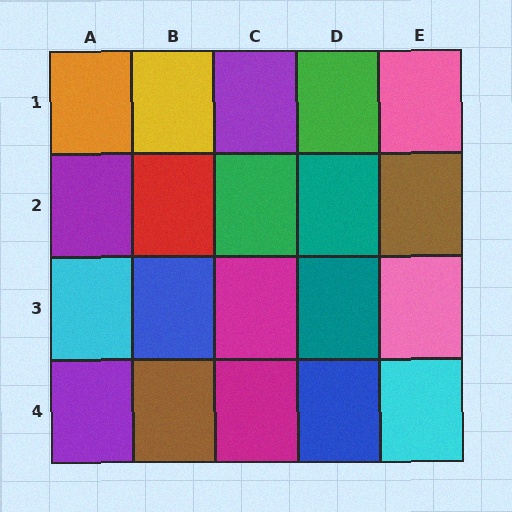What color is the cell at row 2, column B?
Red.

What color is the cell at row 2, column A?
Purple.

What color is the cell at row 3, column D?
Teal.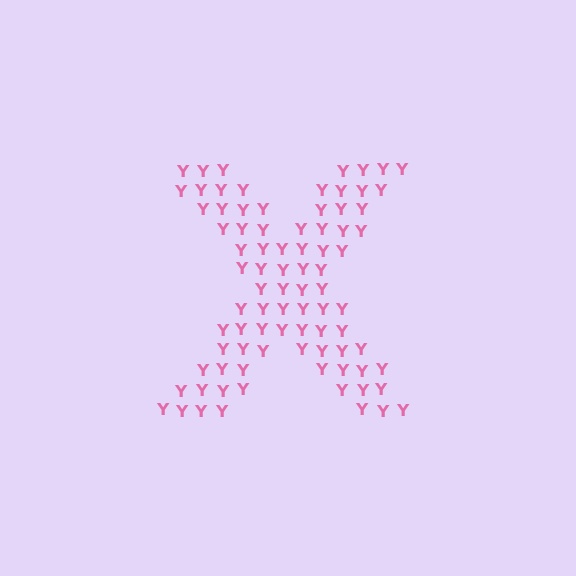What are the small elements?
The small elements are letter Y's.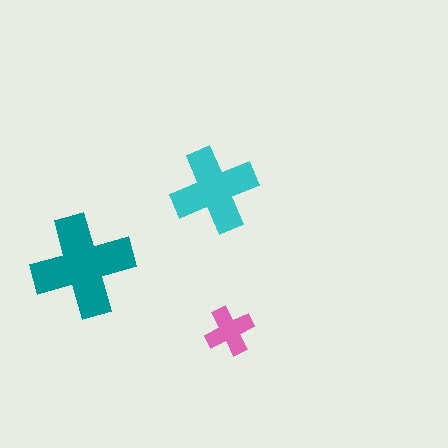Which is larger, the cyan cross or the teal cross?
The teal one.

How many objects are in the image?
There are 3 objects in the image.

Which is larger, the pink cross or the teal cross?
The teal one.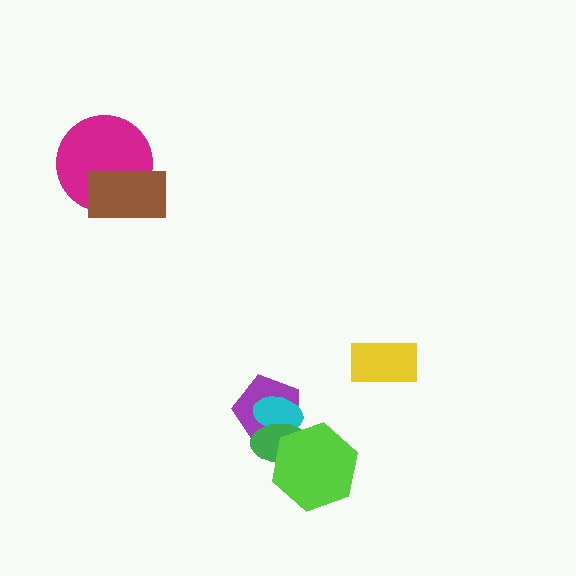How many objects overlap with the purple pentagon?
2 objects overlap with the purple pentagon.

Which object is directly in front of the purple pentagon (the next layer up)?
The cyan ellipse is directly in front of the purple pentagon.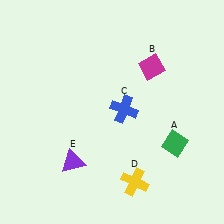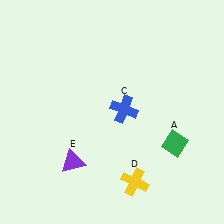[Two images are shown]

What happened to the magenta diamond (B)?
The magenta diamond (B) was removed in Image 2. It was in the top-right area of Image 1.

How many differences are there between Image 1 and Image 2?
There is 1 difference between the two images.